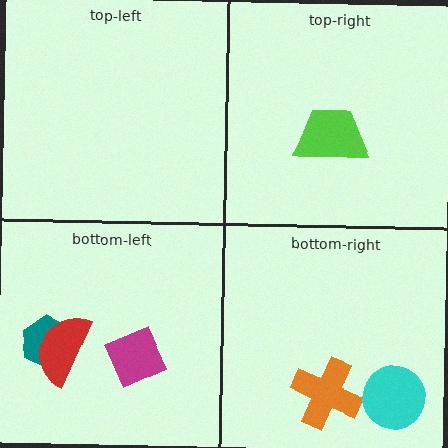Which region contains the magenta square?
The bottom-left region.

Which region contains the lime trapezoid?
The top-right region.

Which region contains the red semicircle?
The bottom-left region.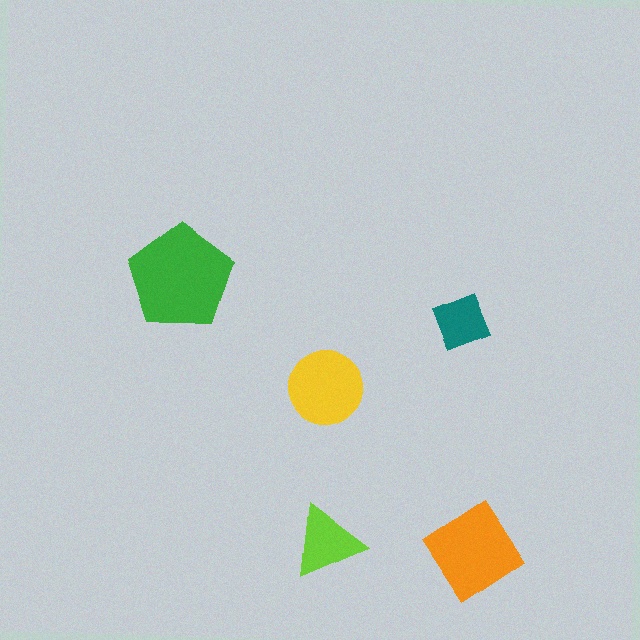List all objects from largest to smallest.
The green pentagon, the orange diamond, the yellow circle, the lime triangle, the teal square.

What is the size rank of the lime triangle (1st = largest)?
4th.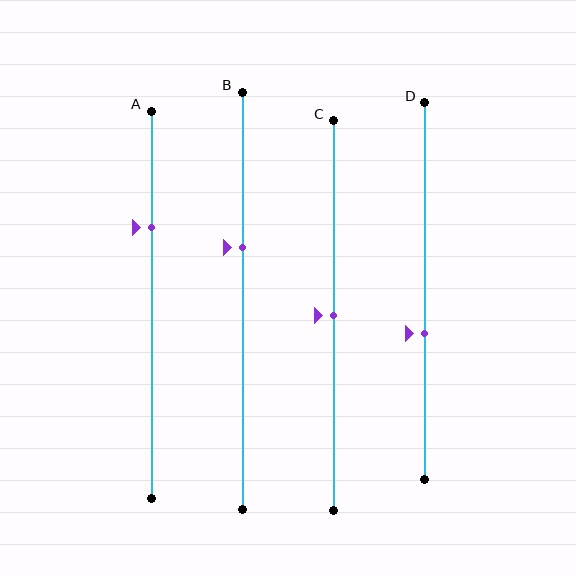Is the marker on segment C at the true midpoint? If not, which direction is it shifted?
Yes, the marker on segment C is at the true midpoint.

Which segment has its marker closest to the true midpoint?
Segment C has its marker closest to the true midpoint.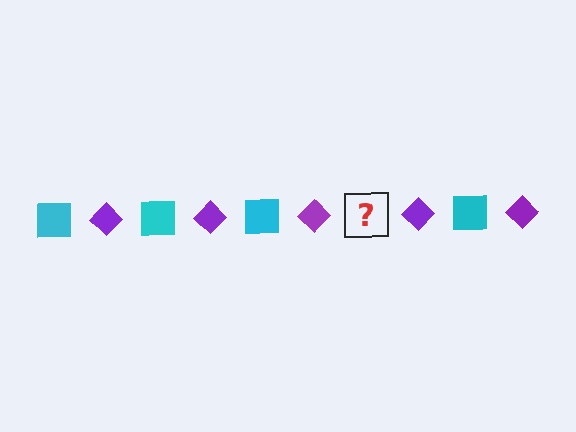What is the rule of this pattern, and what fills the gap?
The rule is that the pattern alternates between cyan square and purple diamond. The gap should be filled with a cyan square.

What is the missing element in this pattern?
The missing element is a cyan square.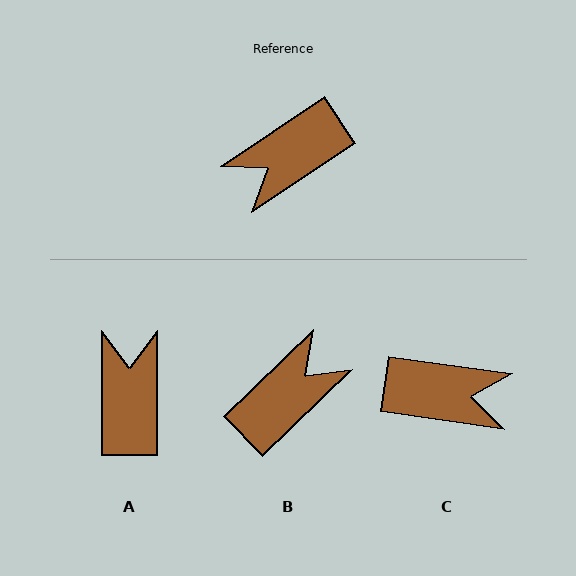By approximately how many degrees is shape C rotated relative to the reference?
Approximately 138 degrees counter-clockwise.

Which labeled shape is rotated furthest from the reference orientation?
B, about 170 degrees away.